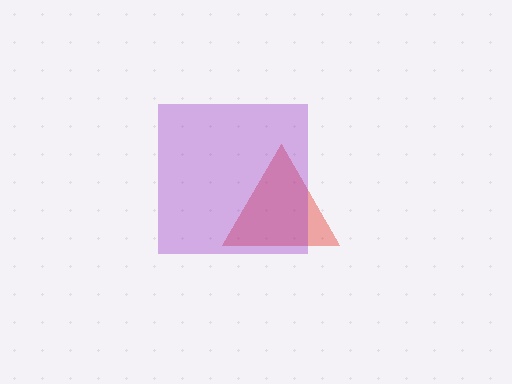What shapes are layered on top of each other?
The layered shapes are: a red triangle, a purple square.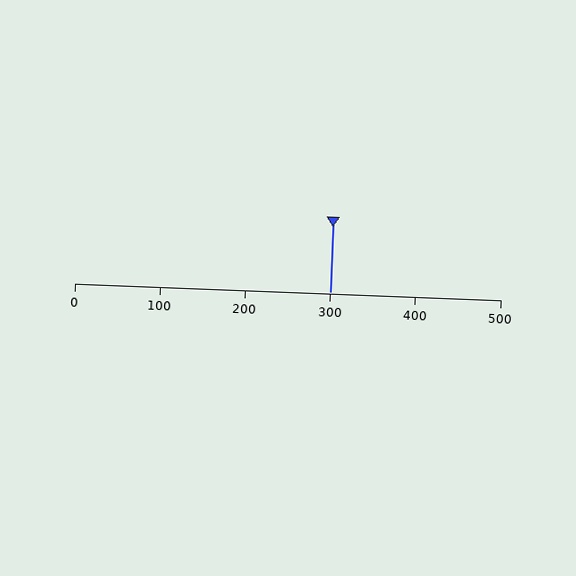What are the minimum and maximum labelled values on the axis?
The axis runs from 0 to 500.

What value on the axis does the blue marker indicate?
The marker indicates approximately 300.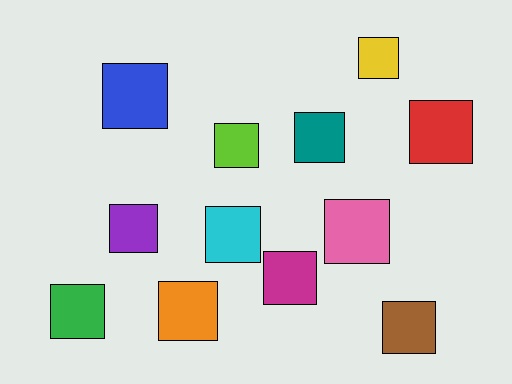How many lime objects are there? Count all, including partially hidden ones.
There is 1 lime object.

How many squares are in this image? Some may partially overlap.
There are 12 squares.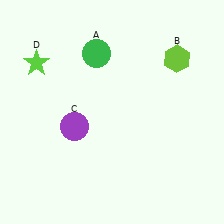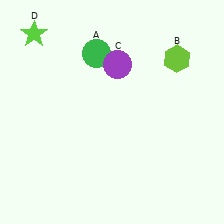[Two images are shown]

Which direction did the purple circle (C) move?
The purple circle (C) moved up.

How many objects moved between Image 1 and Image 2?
2 objects moved between the two images.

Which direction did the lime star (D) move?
The lime star (D) moved up.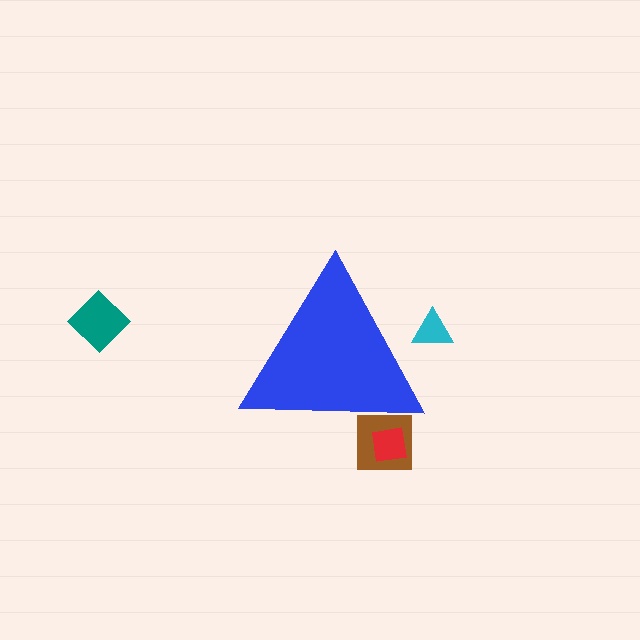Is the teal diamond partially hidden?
No, the teal diamond is fully visible.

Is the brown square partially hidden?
Yes, the brown square is partially hidden behind the blue triangle.